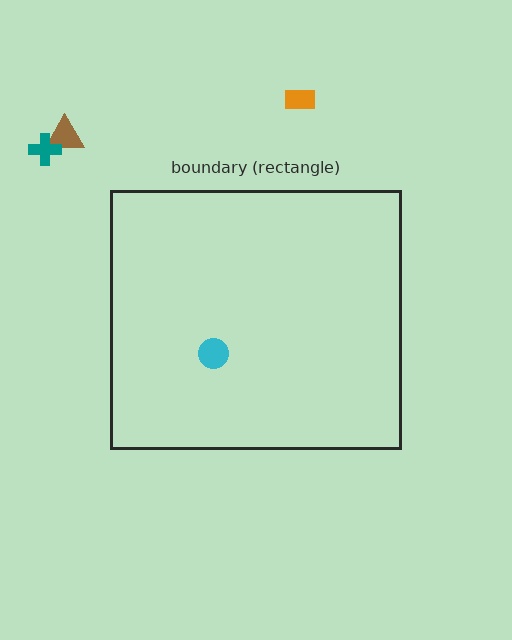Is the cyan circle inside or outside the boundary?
Inside.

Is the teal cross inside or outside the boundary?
Outside.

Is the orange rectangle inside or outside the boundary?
Outside.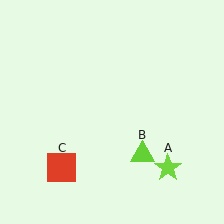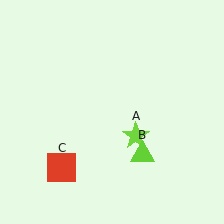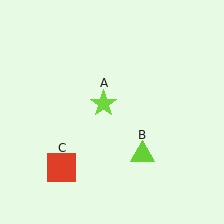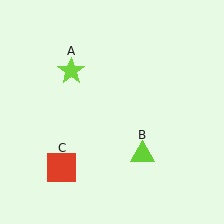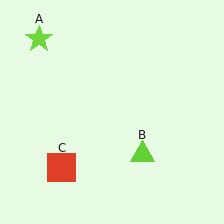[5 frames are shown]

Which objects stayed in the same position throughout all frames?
Lime triangle (object B) and red square (object C) remained stationary.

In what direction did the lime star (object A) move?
The lime star (object A) moved up and to the left.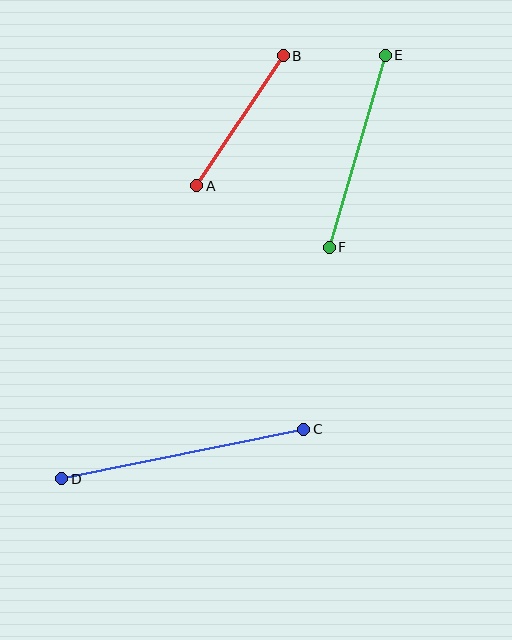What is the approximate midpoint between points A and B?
The midpoint is at approximately (240, 121) pixels.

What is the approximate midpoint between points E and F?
The midpoint is at approximately (357, 151) pixels.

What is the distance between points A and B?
The distance is approximately 156 pixels.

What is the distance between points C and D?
The distance is approximately 247 pixels.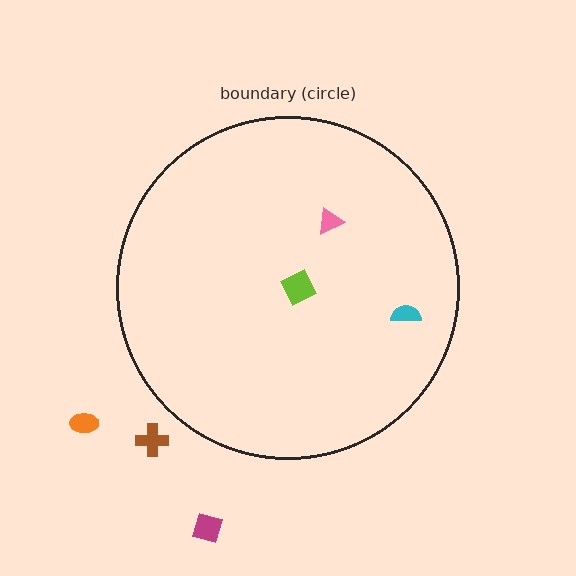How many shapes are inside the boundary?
3 inside, 3 outside.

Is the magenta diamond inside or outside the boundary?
Outside.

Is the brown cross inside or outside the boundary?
Outside.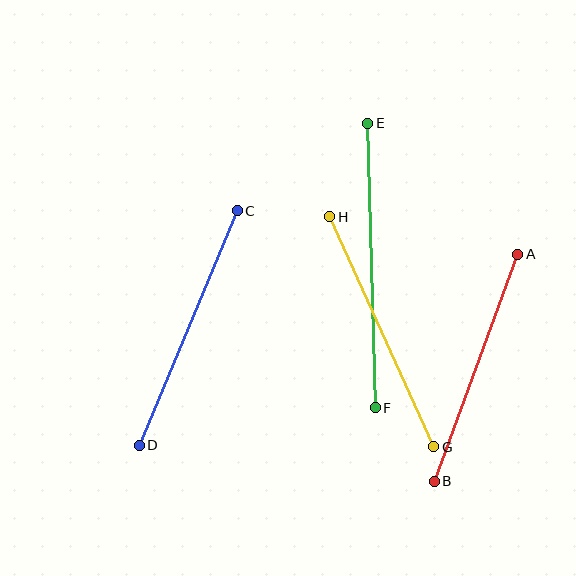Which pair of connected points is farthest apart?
Points E and F are farthest apart.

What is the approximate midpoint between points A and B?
The midpoint is at approximately (476, 368) pixels.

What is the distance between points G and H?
The distance is approximately 253 pixels.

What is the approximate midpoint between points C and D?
The midpoint is at approximately (188, 328) pixels.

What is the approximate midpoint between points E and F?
The midpoint is at approximately (371, 266) pixels.